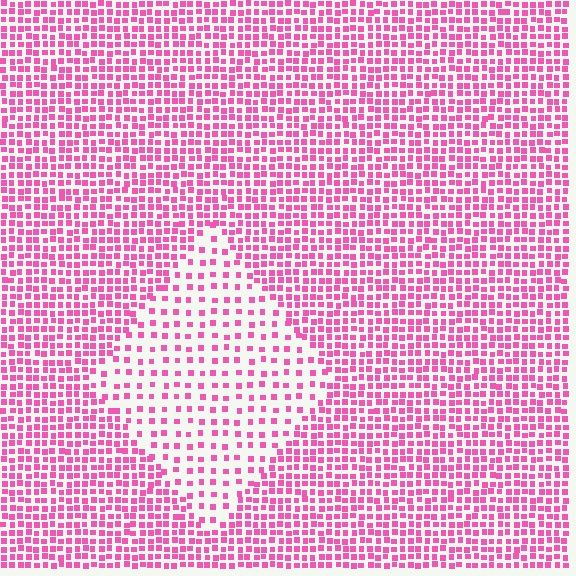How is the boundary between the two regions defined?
The boundary is defined by a change in element density (approximately 2.3x ratio). All elements are the same color, size, and shape.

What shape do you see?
I see a diamond.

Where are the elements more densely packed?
The elements are more densely packed outside the diamond boundary.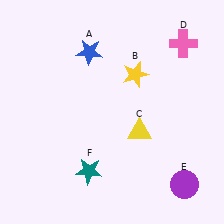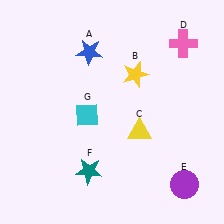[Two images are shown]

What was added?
A cyan diamond (G) was added in Image 2.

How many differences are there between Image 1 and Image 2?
There is 1 difference between the two images.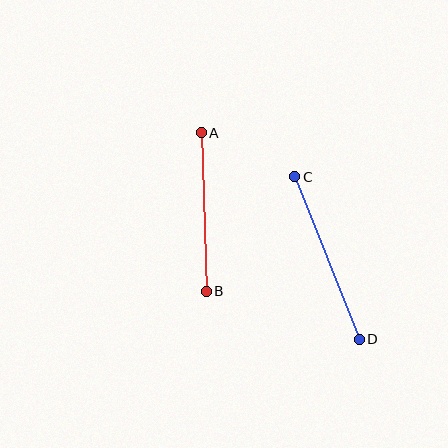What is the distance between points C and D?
The distance is approximately 175 pixels.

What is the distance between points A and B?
The distance is approximately 159 pixels.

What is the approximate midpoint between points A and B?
The midpoint is at approximately (204, 212) pixels.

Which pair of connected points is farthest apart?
Points C and D are farthest apart.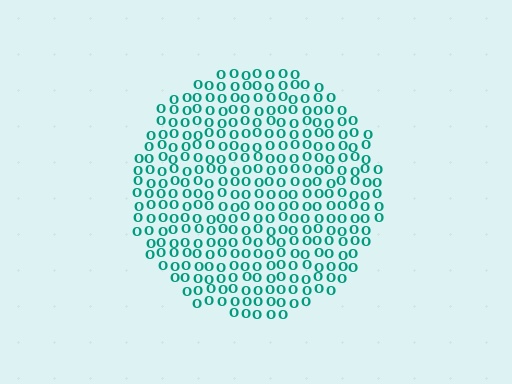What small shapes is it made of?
It is made of small letter O's.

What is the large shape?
The large shape is a circle.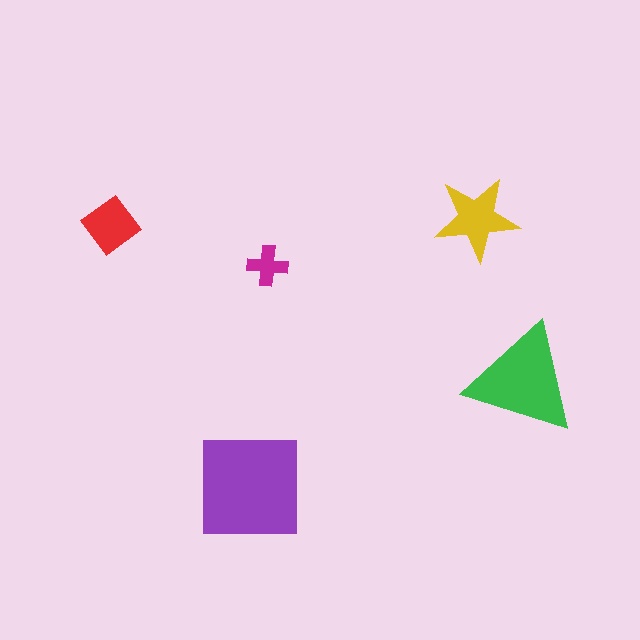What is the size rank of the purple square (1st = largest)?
1st.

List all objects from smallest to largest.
The magenta cross, the red diamond, the yellow star, the green triangle, the purple square.